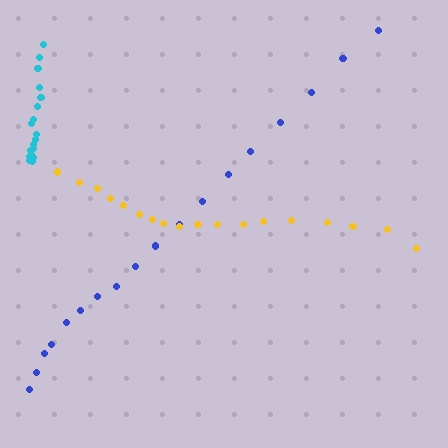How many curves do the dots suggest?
There are 3 distinct paths.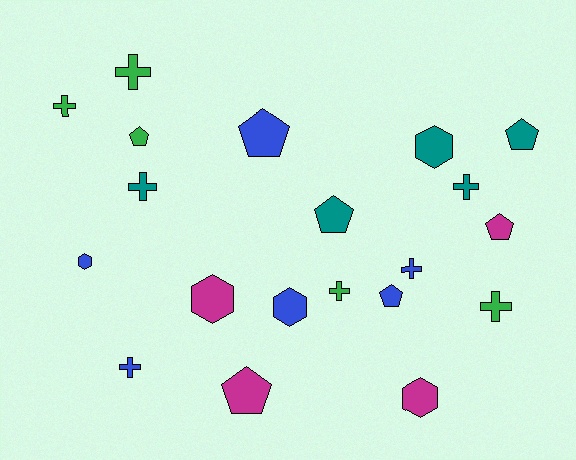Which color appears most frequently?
Blue, with 6 objects.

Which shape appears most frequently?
Cross, with 8 objects.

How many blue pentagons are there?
There are 2 blue pentagons.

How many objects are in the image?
There are 20 objects.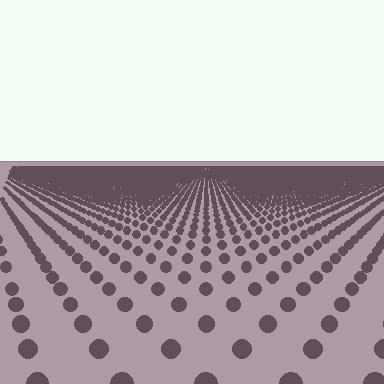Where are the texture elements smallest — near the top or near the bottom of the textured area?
Near the top.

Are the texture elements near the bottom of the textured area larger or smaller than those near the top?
Larger. Near the bottom, elements are closer to the viewer and appear at a bigger on-screen size.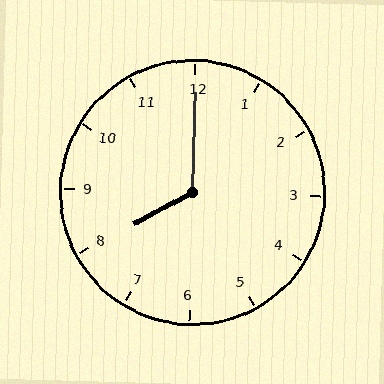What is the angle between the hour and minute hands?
Approximately 120 degrees.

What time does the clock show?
8:00.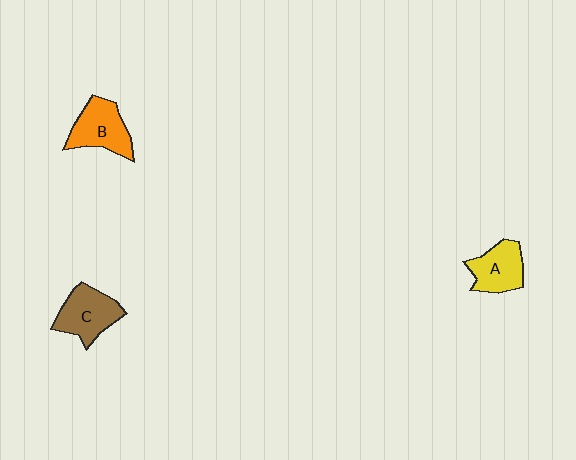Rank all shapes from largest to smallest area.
From largest to smallest: C (brown), B (orange), A (yellow).